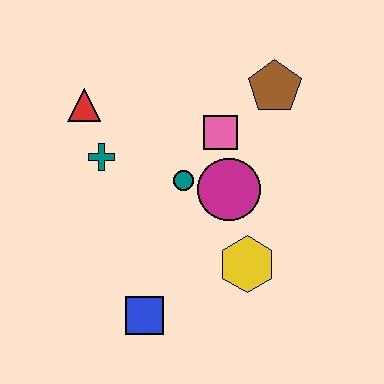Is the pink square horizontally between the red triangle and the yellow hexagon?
Yes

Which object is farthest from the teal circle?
The blue square is farthest from the teal circle.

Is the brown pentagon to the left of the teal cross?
No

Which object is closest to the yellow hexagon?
The magenta circle is closest to the yellow hexagon.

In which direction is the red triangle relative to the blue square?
The red triangle is above the blue square.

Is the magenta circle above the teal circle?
No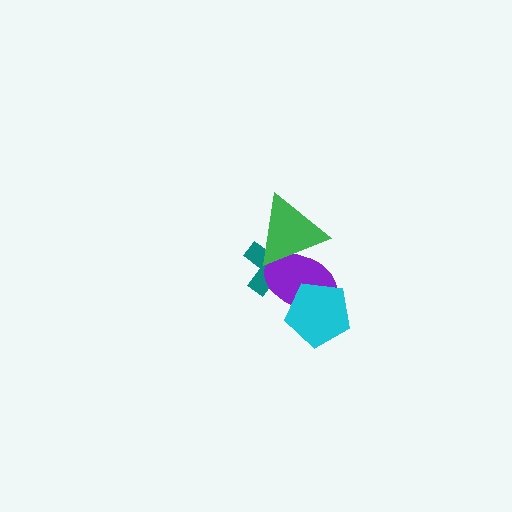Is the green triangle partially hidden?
No, no other shape covers it.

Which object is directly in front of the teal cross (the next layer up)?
The purple ellipse is directly in front of the teal cross.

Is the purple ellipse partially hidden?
Yes, it is partially covered by another shape.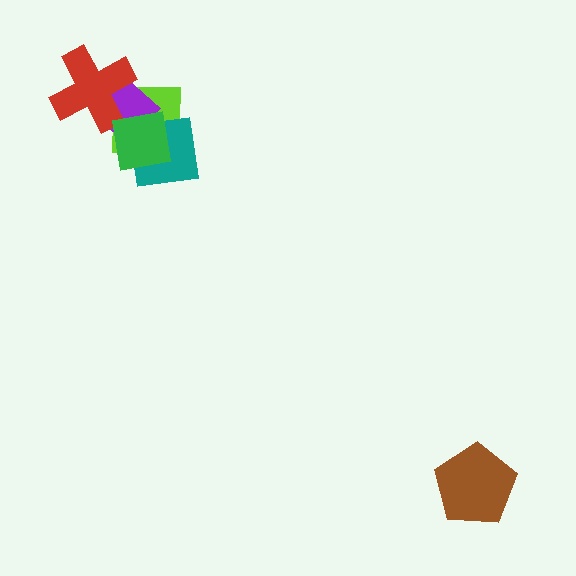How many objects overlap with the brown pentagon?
0 objects overlap with the brown pentagon.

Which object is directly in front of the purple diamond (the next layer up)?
The red cross is directly in front of the purple diamond.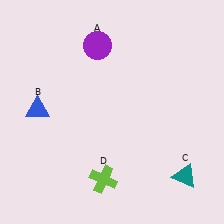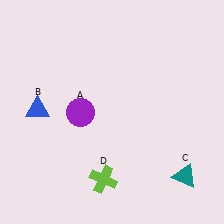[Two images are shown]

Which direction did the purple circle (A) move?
The purple circle (A) moved down.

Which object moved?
The purple circle (A) moved down.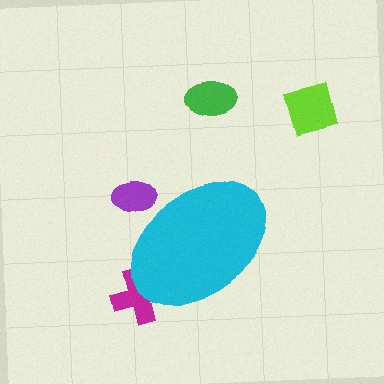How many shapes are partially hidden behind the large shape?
2 shapes are partially hidden.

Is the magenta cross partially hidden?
Yes, the magenta cross is partially hidden behind the cyan ellipse.